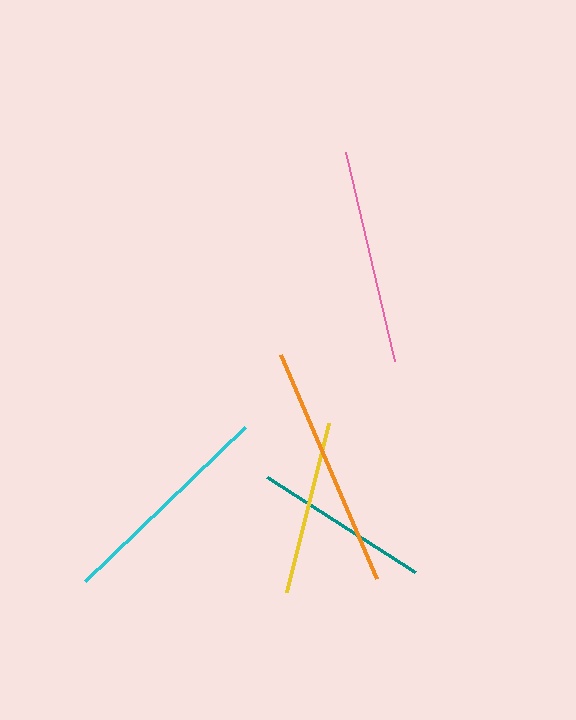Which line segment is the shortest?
The yellow line is the shortest at approximately 175 pixels.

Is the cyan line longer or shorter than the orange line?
The orange line is longer than the cyan line.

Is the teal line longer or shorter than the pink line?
The pink line is longer than the teal line.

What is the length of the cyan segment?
The cyan segment is approximately 222 pixels long.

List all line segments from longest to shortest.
From longest to shortest: orange, cyan, pink, teal, yellow.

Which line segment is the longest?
The orange line is the longest at approximately 244 pixels.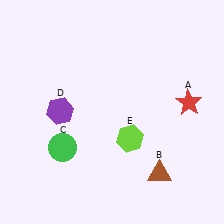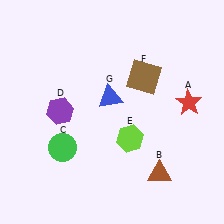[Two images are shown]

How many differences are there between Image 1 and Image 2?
There are 2 differences between the two images.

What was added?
A brown square (F), a blue triangle (G) were added in Image 2.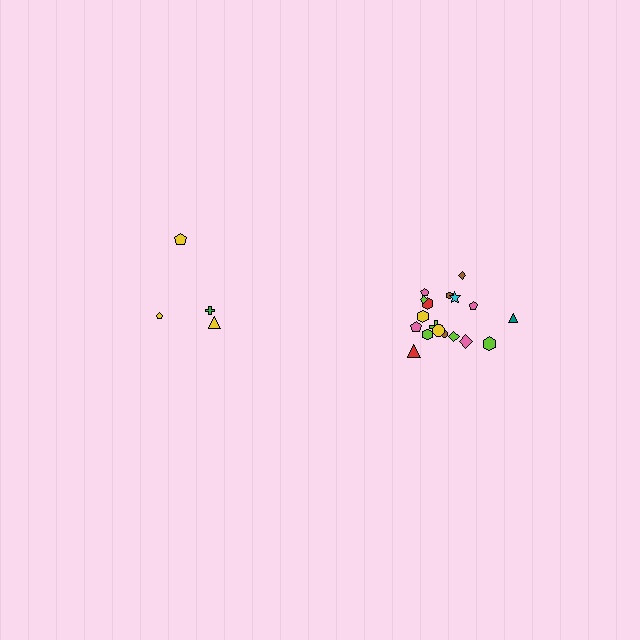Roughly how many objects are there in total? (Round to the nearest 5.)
Roughly 20 objects in total.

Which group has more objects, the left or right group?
The right group.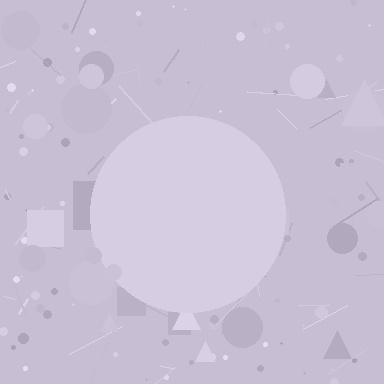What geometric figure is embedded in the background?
A circle is embedded in the background.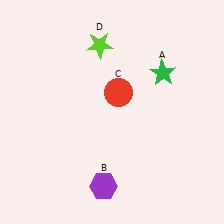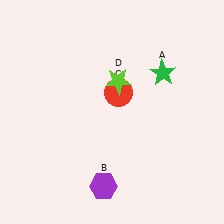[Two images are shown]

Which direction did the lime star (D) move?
The lime star (D) moved down.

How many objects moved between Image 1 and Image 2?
1 object moved between the two images.